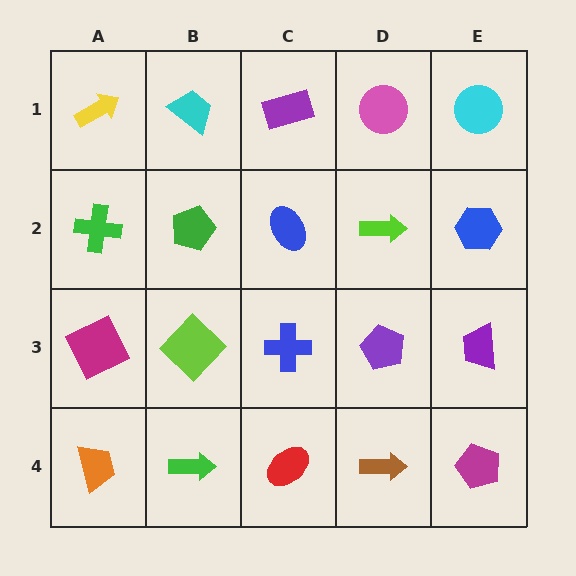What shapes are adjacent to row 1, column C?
A blue ellipse (row 2, column C), a cyan trapezoid (row 1, column B), a pink circle (row 1, column D).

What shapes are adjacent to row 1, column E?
A blue hexagon (row 2, column E), a pink circle (row 1, column D).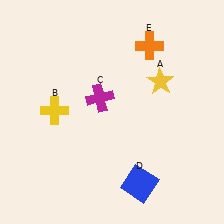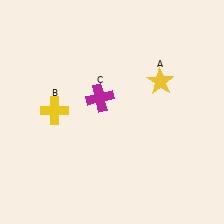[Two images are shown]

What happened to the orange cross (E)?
The orange cross (E) was removed in Image 2. It was in the top-right area of Image 1.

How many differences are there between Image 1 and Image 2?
There are 2 differences between the two images.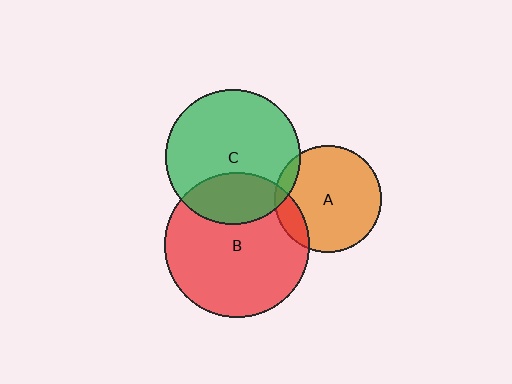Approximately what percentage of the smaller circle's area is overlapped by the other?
Approximately 25%.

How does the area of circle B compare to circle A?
Approximately 1.8 times.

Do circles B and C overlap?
Yes.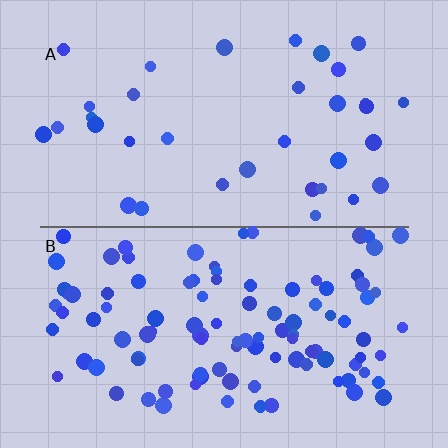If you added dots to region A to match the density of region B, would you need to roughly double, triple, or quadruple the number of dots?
Approximately triple.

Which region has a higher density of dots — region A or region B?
B (the bottom).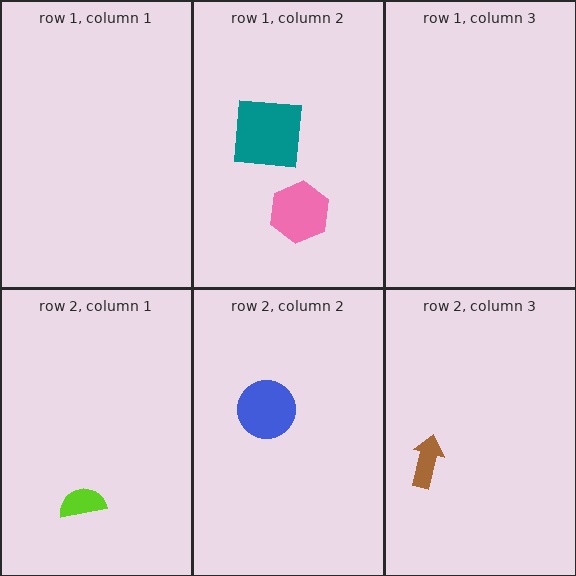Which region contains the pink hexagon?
The row 1, column 2 region.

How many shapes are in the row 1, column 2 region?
2.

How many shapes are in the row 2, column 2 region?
1.